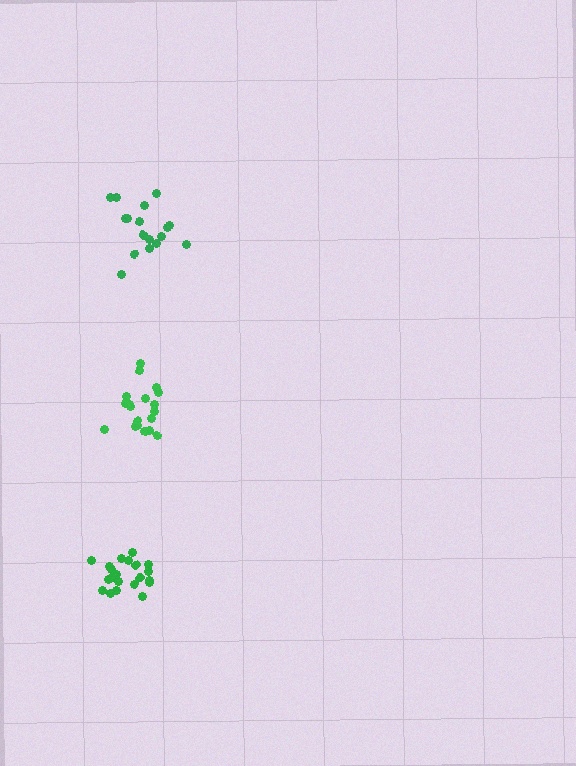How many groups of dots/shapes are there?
There are 3 groups.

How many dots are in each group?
Group 1: 21 dots, Group 2: 17 dots, Group 3: 19 dots (57 total).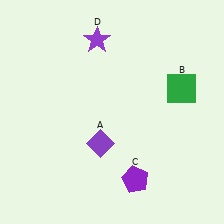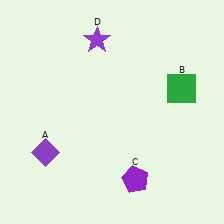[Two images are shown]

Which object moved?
The purple diamond (A) moved left.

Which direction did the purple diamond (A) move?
The purple diamond (A) moved left.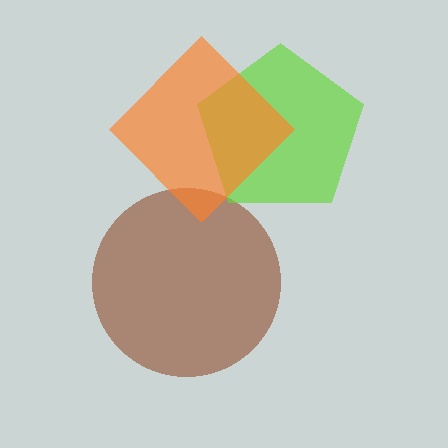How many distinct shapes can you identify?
There are 3 distinct shapes: a brown circle, a lime pentagon, an orange diamond.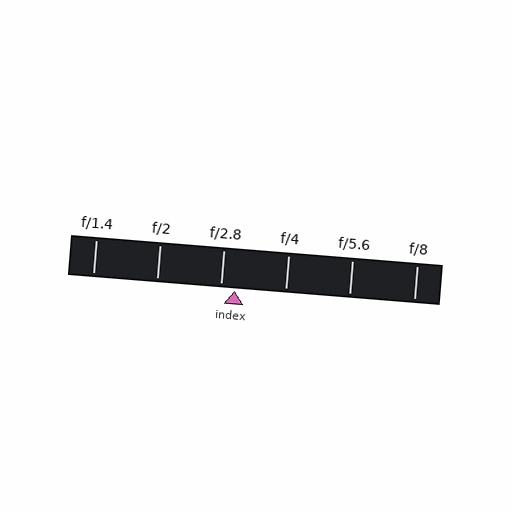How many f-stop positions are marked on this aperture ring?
There are 6 f-stop positions marked.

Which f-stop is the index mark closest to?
The index mark is closest to f/2.8.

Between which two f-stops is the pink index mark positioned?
The index mark is between f/2.8 and f/4.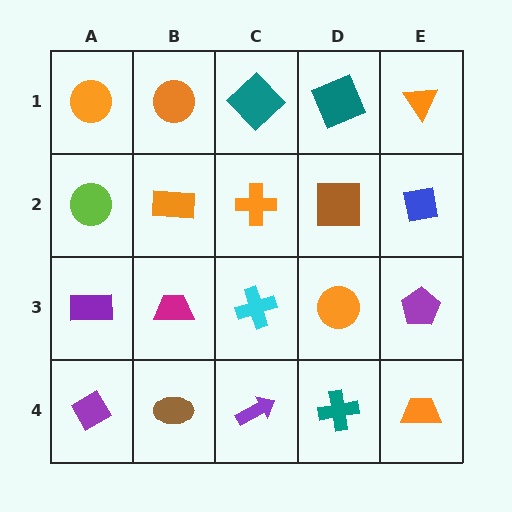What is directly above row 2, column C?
A teal diamond.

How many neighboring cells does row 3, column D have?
4.